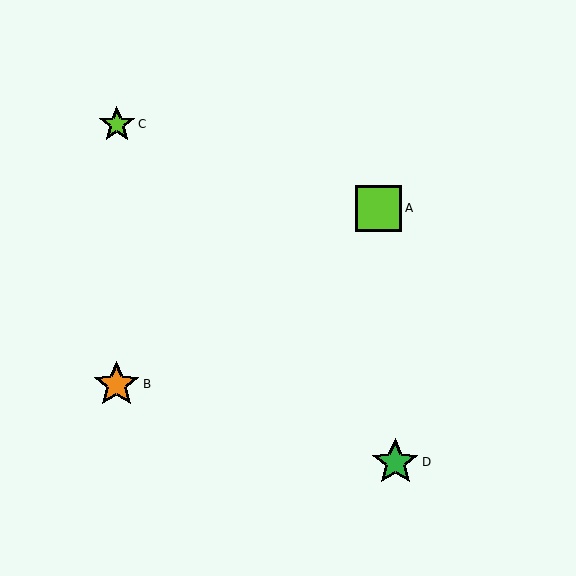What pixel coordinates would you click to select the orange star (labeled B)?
Click at (116, 384) to select the orange star B.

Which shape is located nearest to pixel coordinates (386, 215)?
The lime square (labeled A) at (378, 208) is nearest to that location.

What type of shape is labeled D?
Shape D is a green star.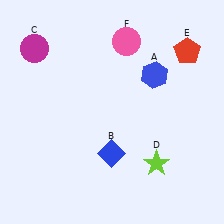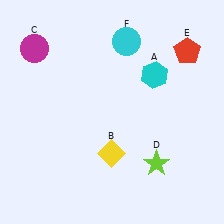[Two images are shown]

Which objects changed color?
A changed from blue to cyan. B changed from blue to yellow. F changed from pink to cyan.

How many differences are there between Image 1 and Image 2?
There are 3 differences between the two images.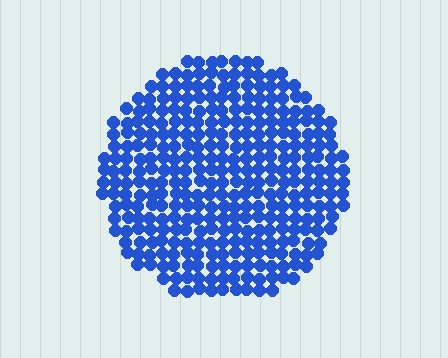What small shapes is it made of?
It is made of small circles.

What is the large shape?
The large shape is a circle.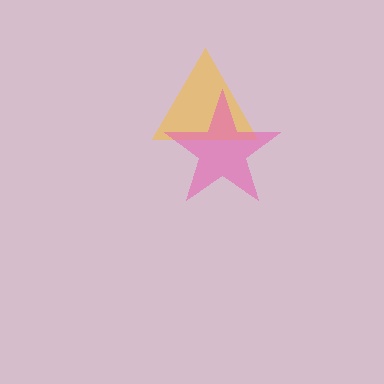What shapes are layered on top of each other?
The layered shapes are: a yellow triangle, a pink star.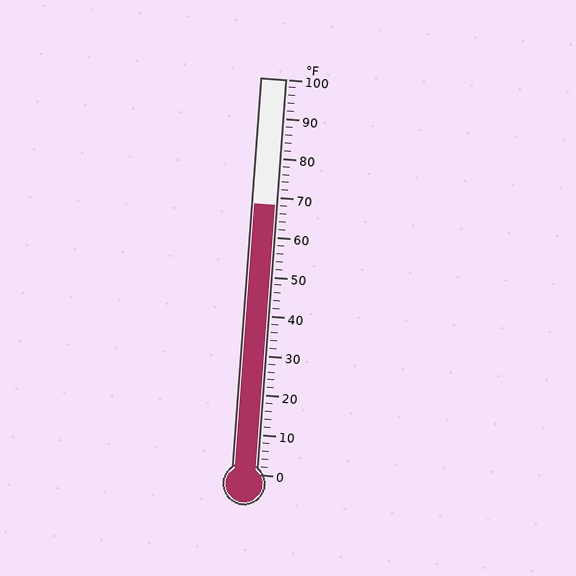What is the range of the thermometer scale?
The thermometer scale ranges from 0°F to 100°F.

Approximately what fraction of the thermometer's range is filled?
The thermometer is filled to approximately 70% of its range.